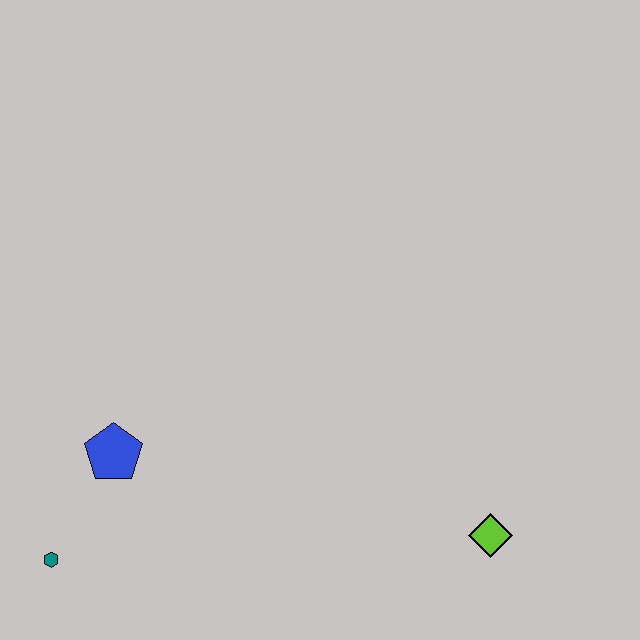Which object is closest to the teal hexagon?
The blue pentagon is closest to the teal hexagon.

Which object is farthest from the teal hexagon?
The lime diamond is farthest from the teal hexagon.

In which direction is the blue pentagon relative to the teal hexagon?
The blue pentagon is above the teal hexagon.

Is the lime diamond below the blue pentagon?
Yes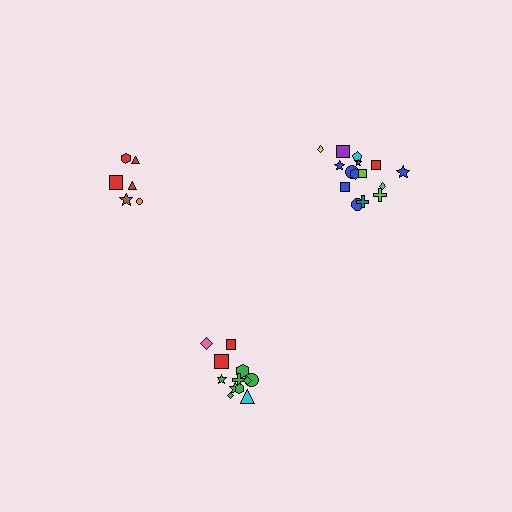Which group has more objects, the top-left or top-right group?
The top-right group.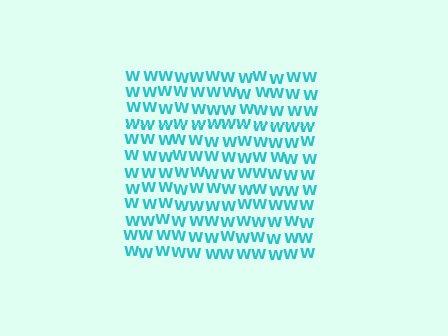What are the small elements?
The small elements are letter W's.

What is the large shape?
The large shape is a square.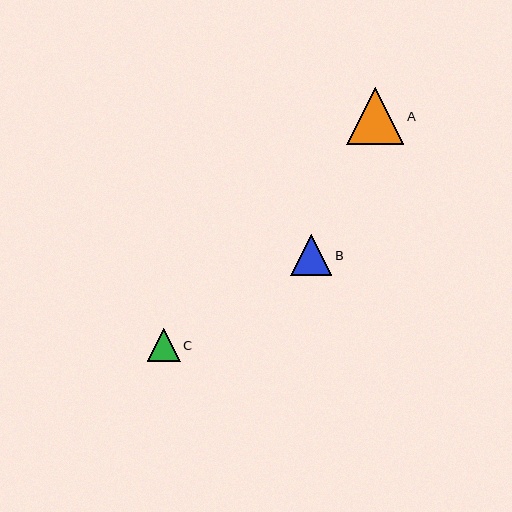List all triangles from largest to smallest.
From largest to smallest: A, B, C.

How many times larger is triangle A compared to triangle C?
Triangle A is approximately 1.7 times the size of triangle C.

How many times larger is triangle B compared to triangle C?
Triangle B is approximately 1.2 times the size of triangle C.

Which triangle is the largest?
Triangle A is the largest with a size of approximately 57 pixels.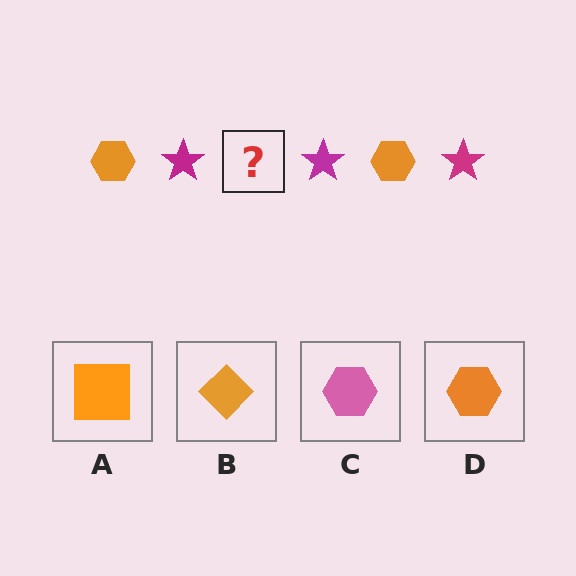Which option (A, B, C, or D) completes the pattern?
D.